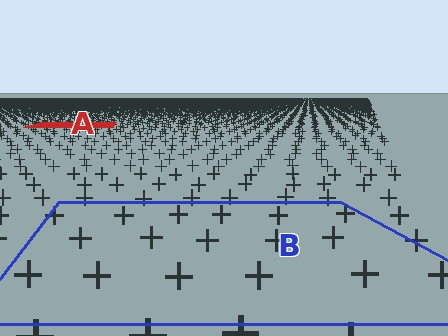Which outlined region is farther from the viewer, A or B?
Region A is farther from the viewer — the texture elements inside it appear smaller and more densely packed.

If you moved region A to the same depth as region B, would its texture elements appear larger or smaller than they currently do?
They would appear larger. At a closer depth, the same texture elements are projected at a bigger on-screen size.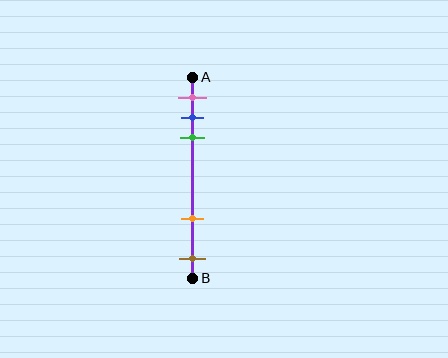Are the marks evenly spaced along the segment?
No, the marks are not evenly spaced.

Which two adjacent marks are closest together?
The blue and green marks are the closest adjacent pair.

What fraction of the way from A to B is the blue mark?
The blue mark is approximately 20% (0.2) of the way from A to B.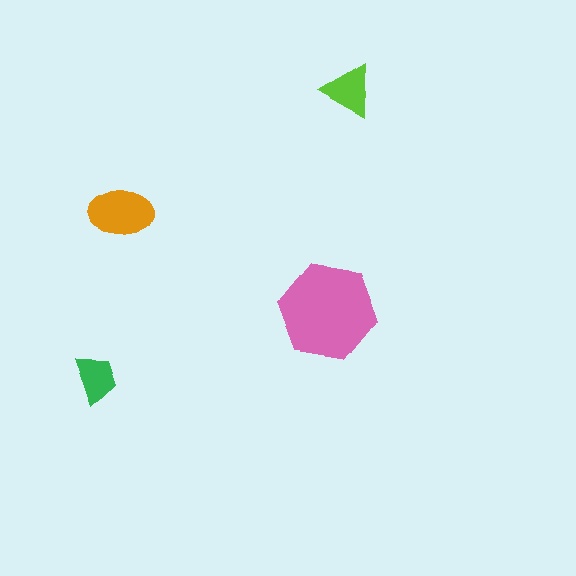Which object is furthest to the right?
The lime triangle is rightmost.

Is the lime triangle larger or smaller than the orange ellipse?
Smaller.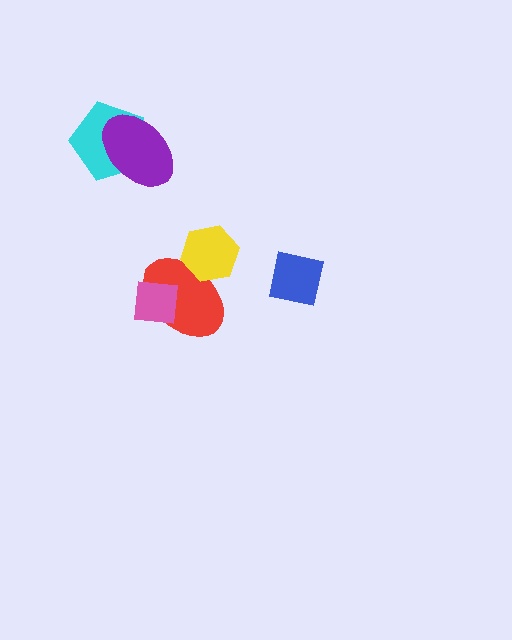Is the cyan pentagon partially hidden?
Yes, it is partially covered by another shape.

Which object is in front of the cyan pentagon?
The purple ellipse is in front of the cyan pentagon.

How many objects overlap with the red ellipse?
2 objects overlap with the red ellipse.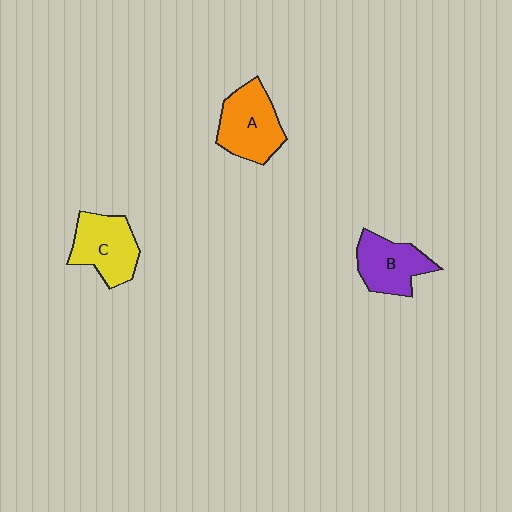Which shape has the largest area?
Shape A (orange).